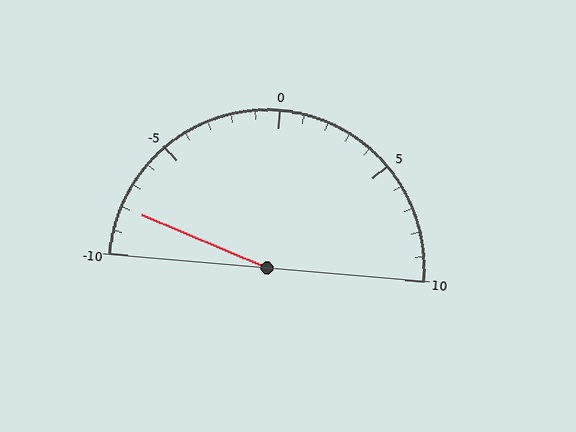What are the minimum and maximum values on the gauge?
The gauge ranges from -10 to 10.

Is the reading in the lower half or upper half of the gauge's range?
The reading is in the lower half of the range (-10 to 10).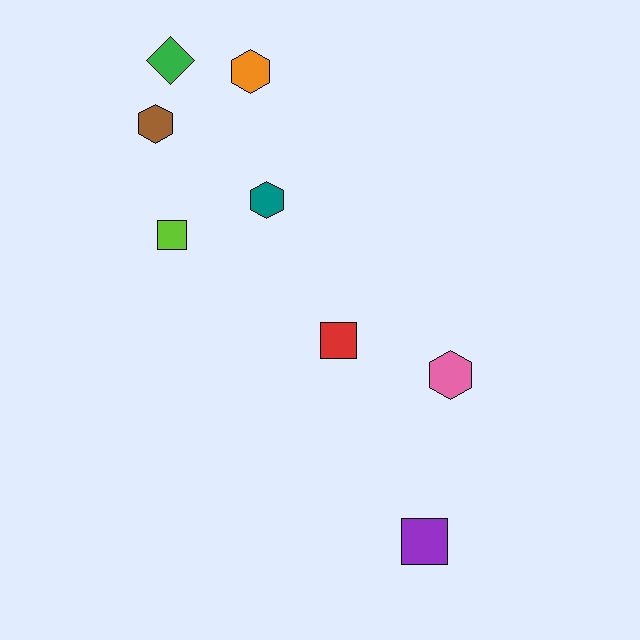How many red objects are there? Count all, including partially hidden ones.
There is 1 red object.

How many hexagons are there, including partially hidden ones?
There are 4 hexagons.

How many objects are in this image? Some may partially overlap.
There are 8 objects.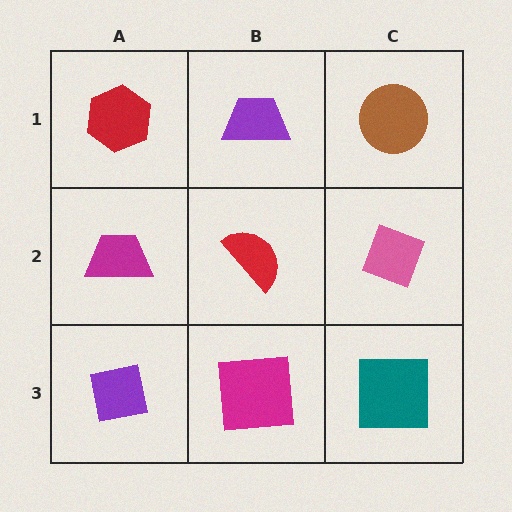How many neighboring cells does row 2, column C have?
3.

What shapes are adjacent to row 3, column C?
A pink diamond (row 2, column C), a magenta square (row 3, column B).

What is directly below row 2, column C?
A teal square.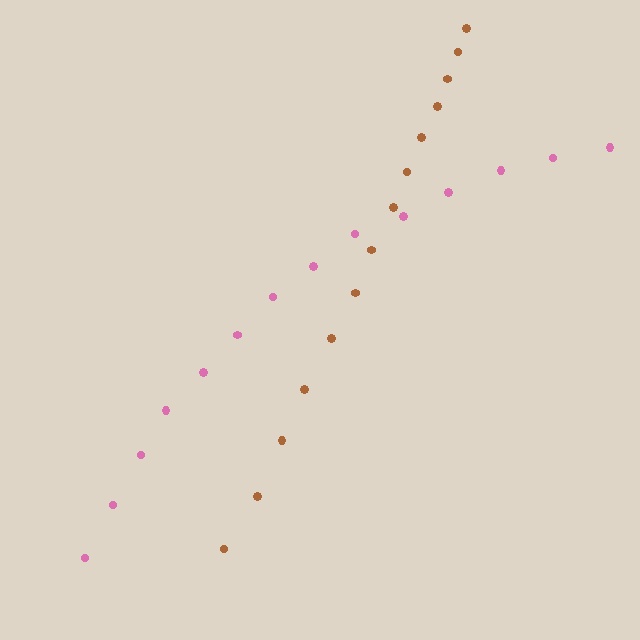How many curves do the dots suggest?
There are 2 distinct paths.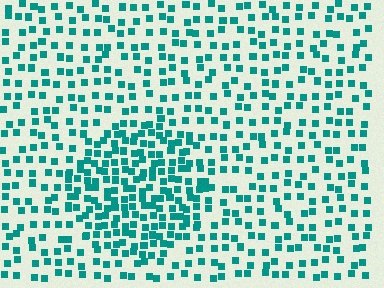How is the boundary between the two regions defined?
The boundary is defined by a change in element density (approximately 1.9x ratio). All elements are the same color, size, and shape.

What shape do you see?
I see a circle.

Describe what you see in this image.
The image contains small teal elements arranged at two different densities. A circle-shaped region is visible where the elements are more densely packed than the surrounding area.